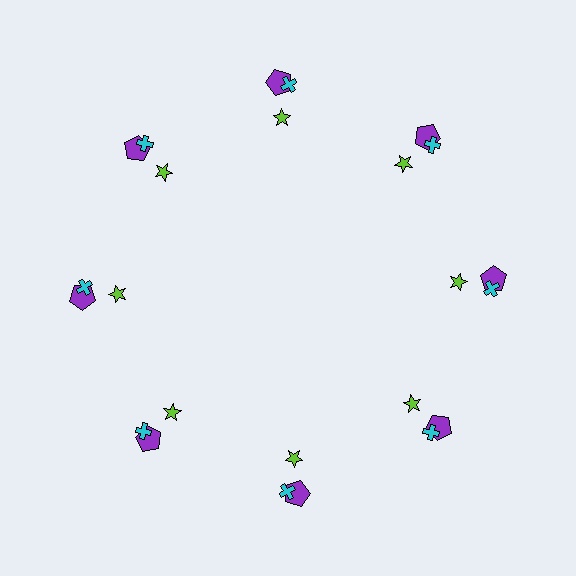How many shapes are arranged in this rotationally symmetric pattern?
There are 24 shapes, arranged in 8 groups of 3.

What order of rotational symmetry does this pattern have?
This pattern has 8-fold rotational symmetry.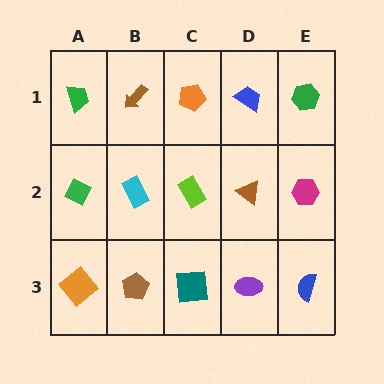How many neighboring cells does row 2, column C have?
4.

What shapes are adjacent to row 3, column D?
A brown triangle (row 2, column D), a teal square (row 3, column C), a blue semicircle (row 3, column E).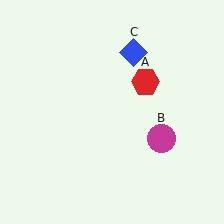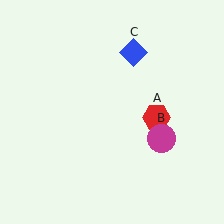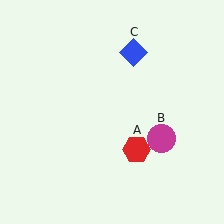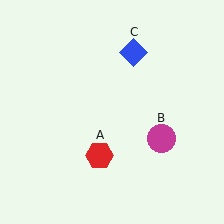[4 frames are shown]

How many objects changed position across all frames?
1 object changed position: red hexagon (object A).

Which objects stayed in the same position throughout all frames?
Magenta circle (object B) and blue diamond (object C) remained stationary.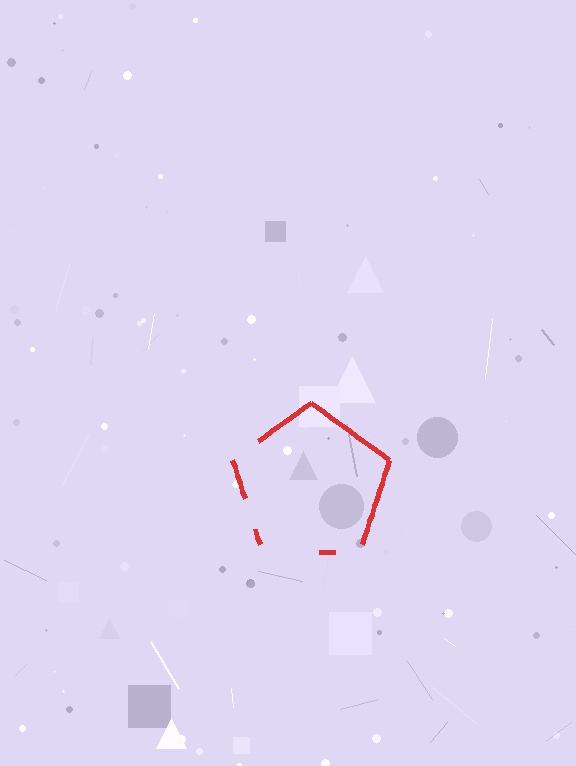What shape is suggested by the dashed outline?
The dashed outline suggests a pentagon.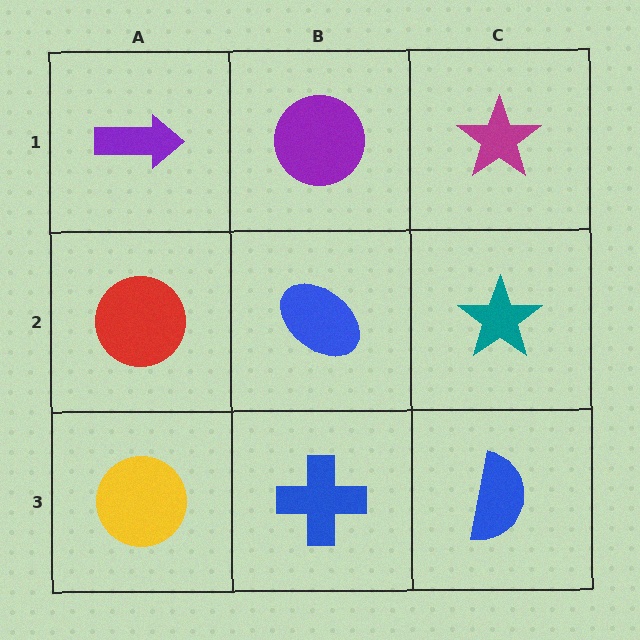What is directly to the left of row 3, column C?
A blue cross.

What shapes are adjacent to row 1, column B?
A blue ellipse (row 2, column B), a purple arrow (row 1, column A), a magenta star (row 1, column C).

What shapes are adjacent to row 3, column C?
A teal star (row 2, column C), a blue cross (row 3, column B).